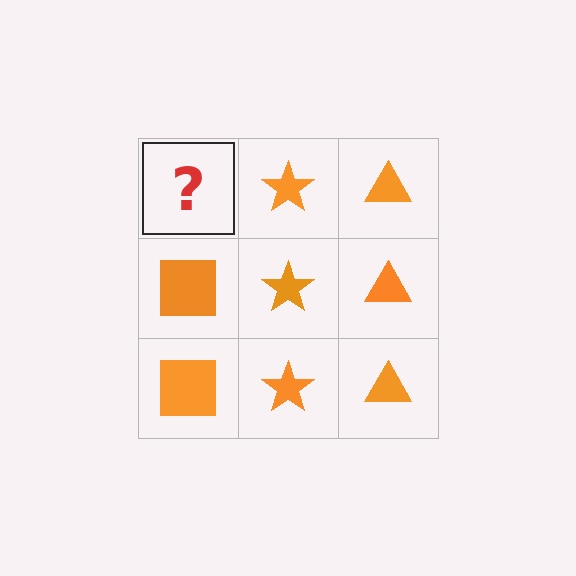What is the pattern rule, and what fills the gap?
The rule is that each column has a consistent shape. The gap should be filled with an orange square.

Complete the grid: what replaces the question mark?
The question mark should be replaced with an orange square.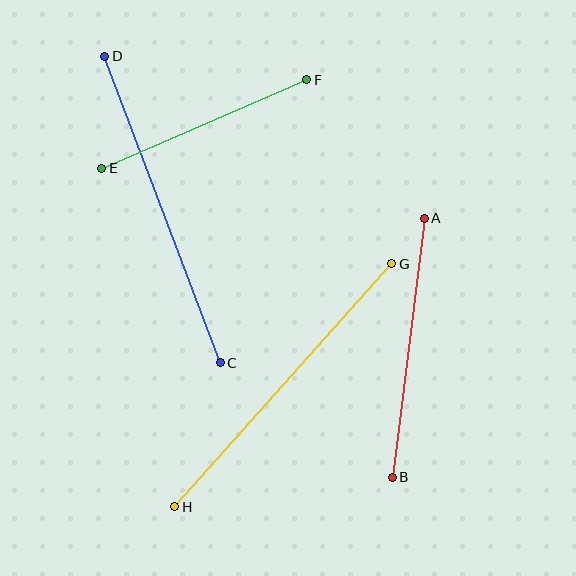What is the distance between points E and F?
The distance is approximately 223 pixels.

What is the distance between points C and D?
The distance is approximately 327 pixels.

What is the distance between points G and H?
The distance is approximately 326 pixels.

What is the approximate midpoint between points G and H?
The midpoint is at approximately (283, 385) pixels.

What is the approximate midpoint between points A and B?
The midpoint is at approximately (408, 348) pixels.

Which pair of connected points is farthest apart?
Points C and D are farthest apart.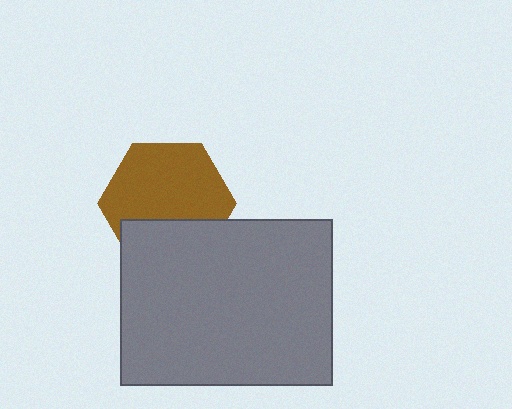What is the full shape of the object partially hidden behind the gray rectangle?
The partially hidden object is a brown hexagon.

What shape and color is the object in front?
The object in front is a gray rectangle.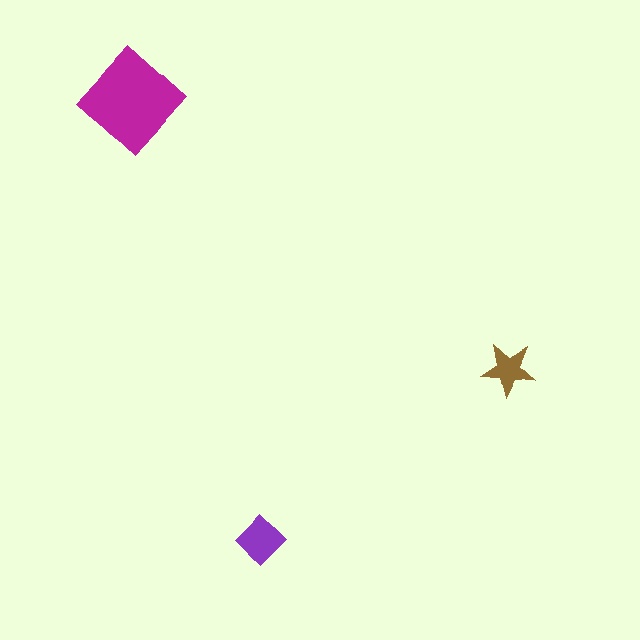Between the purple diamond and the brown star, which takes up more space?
The purple diamond.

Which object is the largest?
The magenta diamond.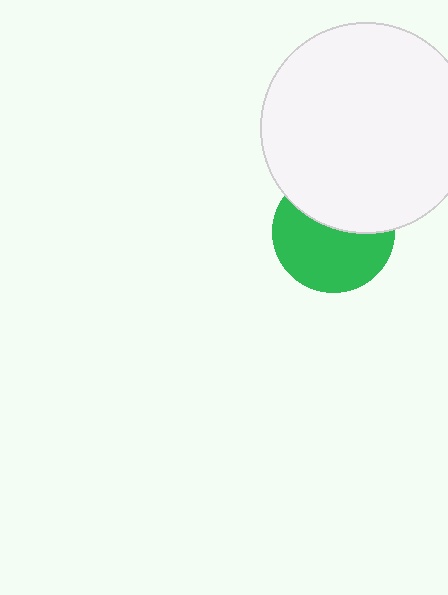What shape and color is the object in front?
The object in front is a white circle.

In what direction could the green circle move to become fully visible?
The green circle could move down. That would shift it out from behind the white circle entirely.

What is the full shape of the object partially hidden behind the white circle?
The partially hidden object is a green circle.